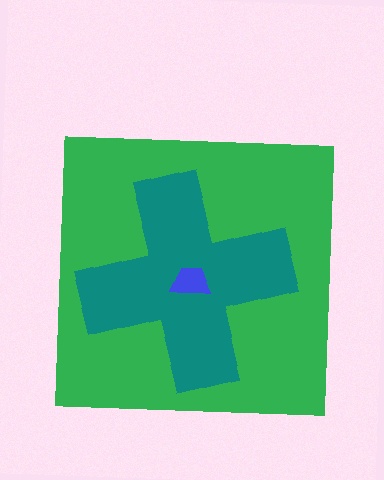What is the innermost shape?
The blue trapezoid.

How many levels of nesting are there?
3.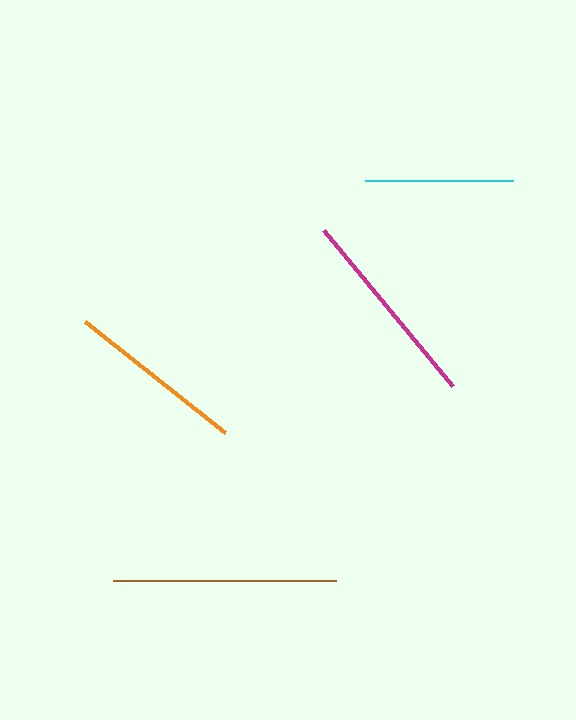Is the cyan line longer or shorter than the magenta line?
The magenta line is longer than the cyan line.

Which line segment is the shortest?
The cyan line is the shortest at approximately 148 pixels.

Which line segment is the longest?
The brown line is the longest at approximately 223 pixels.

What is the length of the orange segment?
The orange segment is approximately 178 pixels long.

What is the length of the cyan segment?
The cyan segment is approximately 148 pixels long.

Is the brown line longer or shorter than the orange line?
The brown line is longer than the orange line.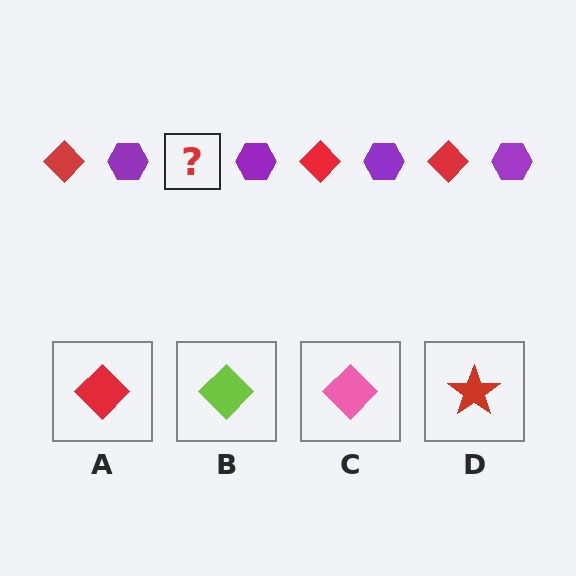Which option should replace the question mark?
Option A.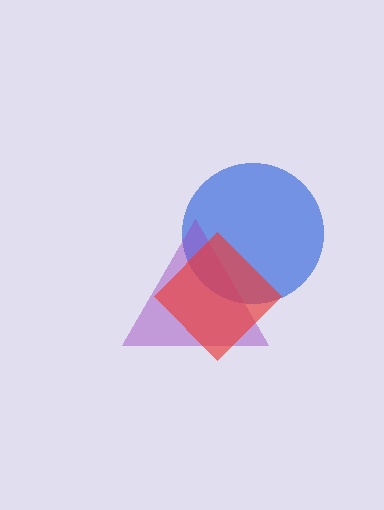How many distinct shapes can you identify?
There are 3 distinct shapes: a blue circle, a purple triangle, a red diamond.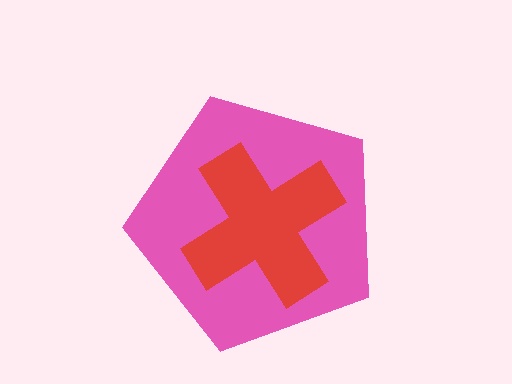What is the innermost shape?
The red cross.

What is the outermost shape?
The pink pentagon.